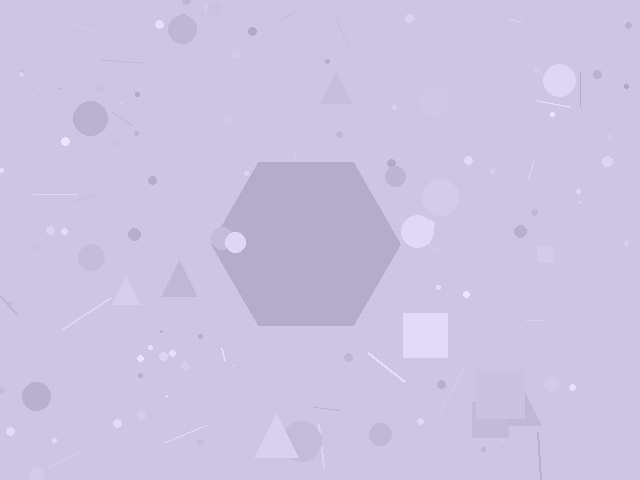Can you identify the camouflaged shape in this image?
The camouflaged shape is a hexagon.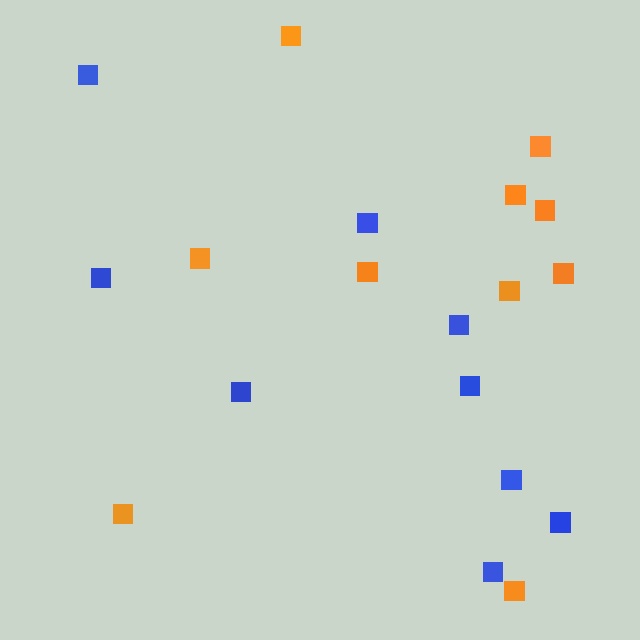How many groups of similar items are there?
There are 2 groups: one group of orange squares (10) and one group of blue squares (9).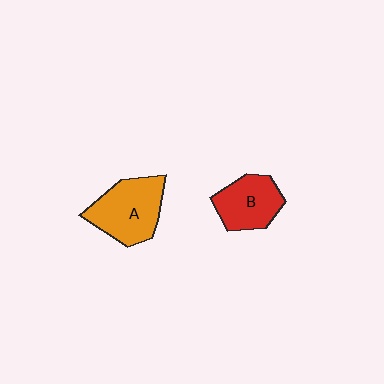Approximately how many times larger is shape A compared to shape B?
Approximately 1.3 times.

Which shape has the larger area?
Shape A (orange).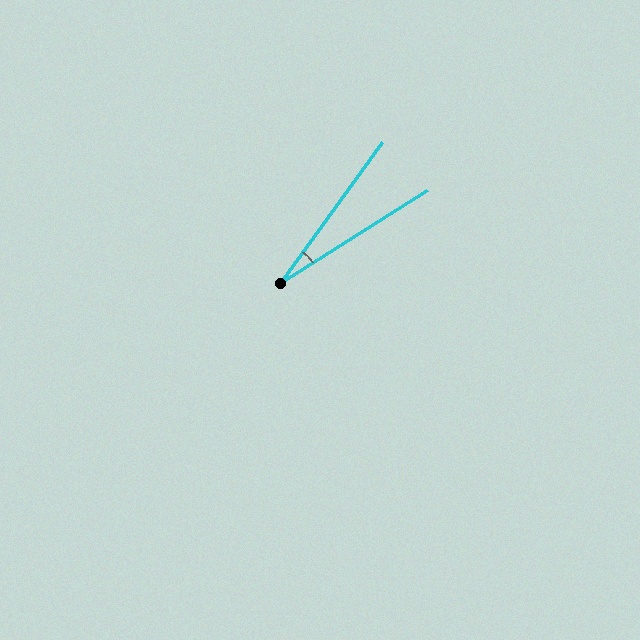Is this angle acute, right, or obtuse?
It is acute.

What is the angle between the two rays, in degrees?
Approximately 22 degrees.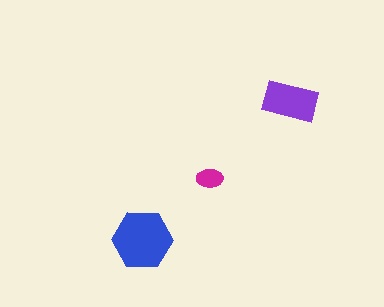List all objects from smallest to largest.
The magenta ellipse, the purple rectangle, the blue hexagon.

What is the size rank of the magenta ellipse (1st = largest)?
3rd.